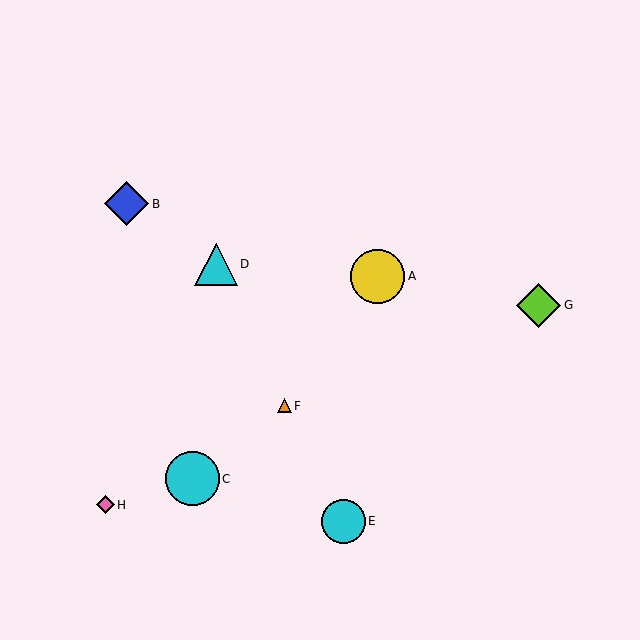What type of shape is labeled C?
Shape C is a cyan circle.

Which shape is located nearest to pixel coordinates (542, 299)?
The lime diamond (labeled G) at (539, 305) is nearest to that location.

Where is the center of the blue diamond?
The center of the blue diamond is at (127, 204).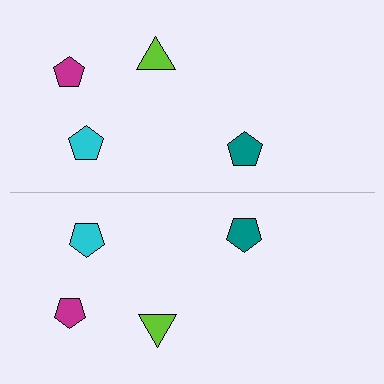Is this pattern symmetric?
Yes, this pattern has bilateral (reflection) symmetry.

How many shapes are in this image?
There are 8 shapes in this image.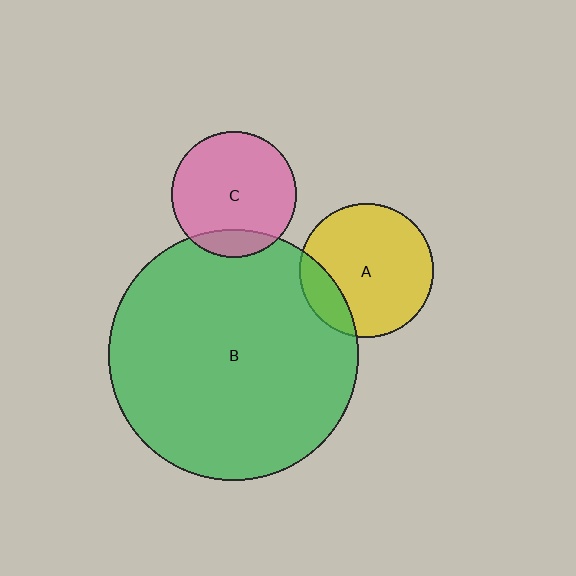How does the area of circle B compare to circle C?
Approximately 4.0 times.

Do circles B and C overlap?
Yes.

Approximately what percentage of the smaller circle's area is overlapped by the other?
Approximately 15%.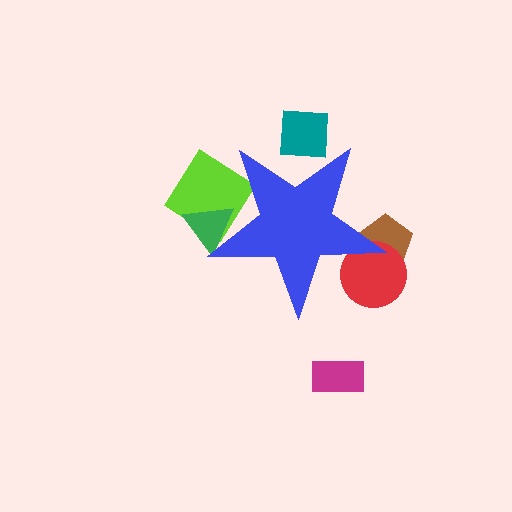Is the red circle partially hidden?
Yes, the red circle is partially hidden behind the blue star.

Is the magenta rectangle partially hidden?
No, the magenta rectangle is fully visible.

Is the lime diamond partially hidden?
Yes, the lime diamond is partially hidden behind the blue star.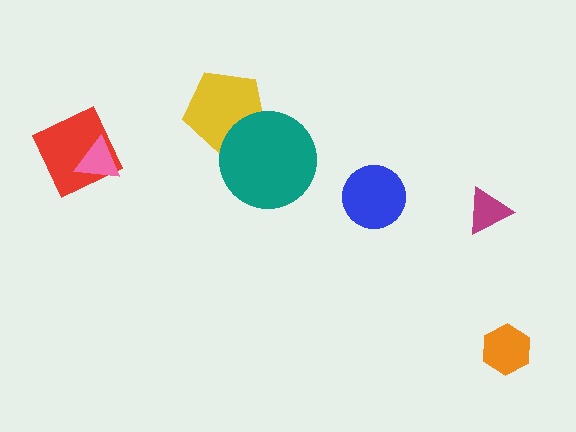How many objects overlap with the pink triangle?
1 object overlaps with the pink triangle.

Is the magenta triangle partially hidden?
No, no other shape covers it.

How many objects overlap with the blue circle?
0 objects overlap with the blue circle.